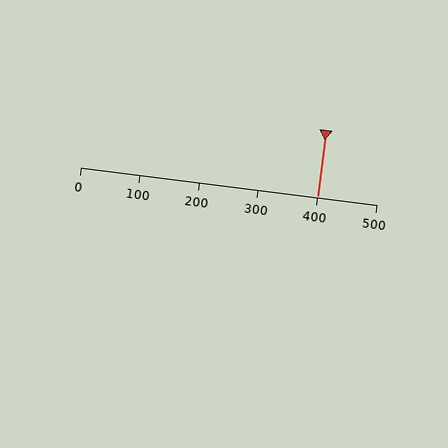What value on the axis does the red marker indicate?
The marker indicates approximately 400.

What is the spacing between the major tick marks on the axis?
The major ticks are spaced 100 apart.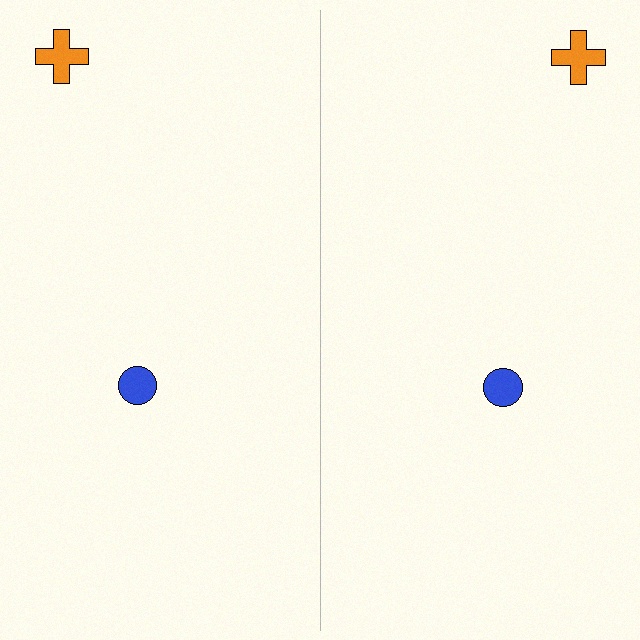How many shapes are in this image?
There are 4 shapes in this image.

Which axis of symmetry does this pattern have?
The pattern has a vertical axis of symmetry running through the center of the image.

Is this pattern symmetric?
Yes, this pattern has bilateral (reflection) symmetry.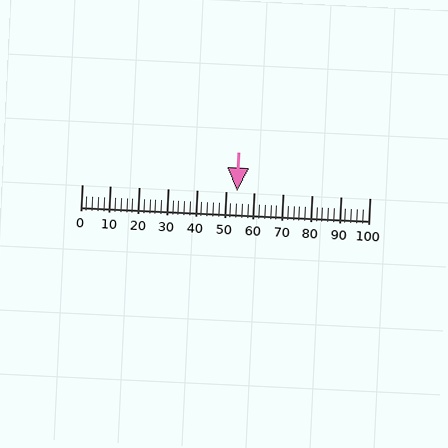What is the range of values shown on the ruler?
The ruler shows values from 0 to 100.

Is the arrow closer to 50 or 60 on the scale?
The arrow is closer to 50.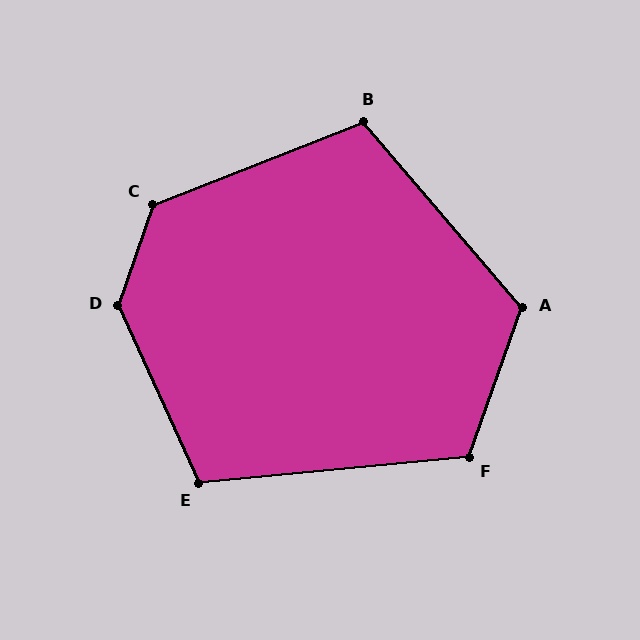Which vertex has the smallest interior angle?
B, at approximately 109 degrees.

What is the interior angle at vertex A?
Approximately 120 degrees (obtuse).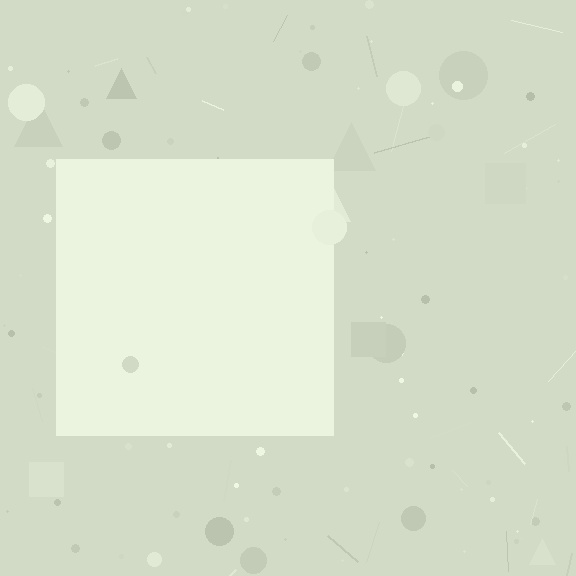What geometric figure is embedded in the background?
A square is embedded in the background.